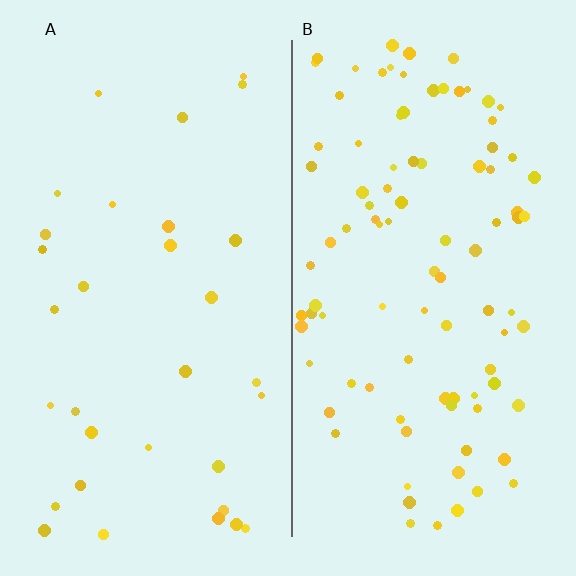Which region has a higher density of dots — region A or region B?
B (the right).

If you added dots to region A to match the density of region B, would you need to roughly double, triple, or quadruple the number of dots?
Approximately triple.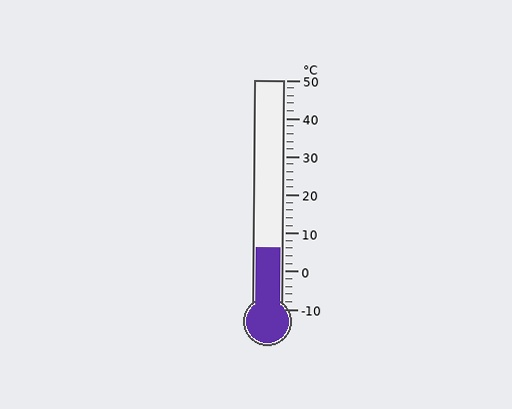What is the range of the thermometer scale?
The thermometer scale ranges from -10°C to 50°C.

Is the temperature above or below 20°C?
The temperature is below 20°C.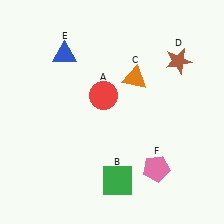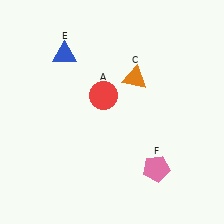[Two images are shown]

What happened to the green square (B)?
The green square (B) was removed in Image 2. It was in the bottom-right area of Image 1.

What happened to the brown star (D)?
The brown star (D) was removed in Image 2. It was in the top-right area of Image 1.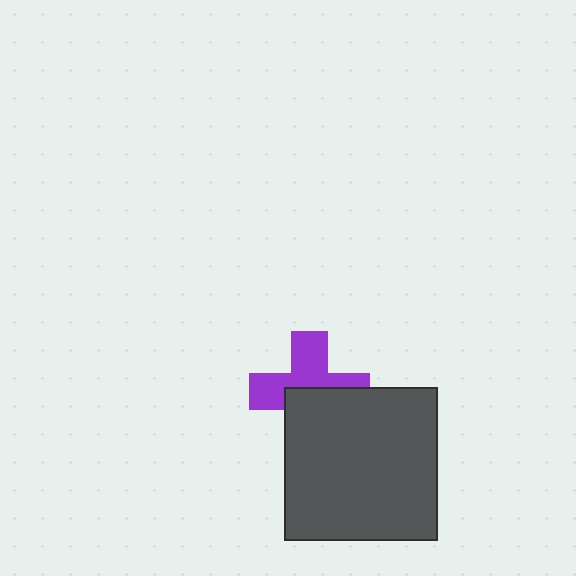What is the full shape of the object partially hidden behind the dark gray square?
The partially hidden object is a purple cross.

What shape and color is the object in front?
The object in front is a dark gray square.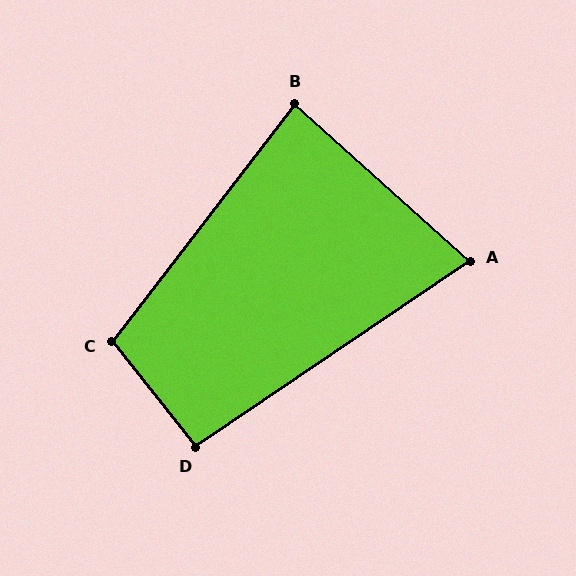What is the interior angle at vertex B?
Approximately 86 degrees (approximately right).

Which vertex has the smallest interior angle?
A, at approximately 76 degrees.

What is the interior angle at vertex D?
Approximately 94 degrees (approximately right).